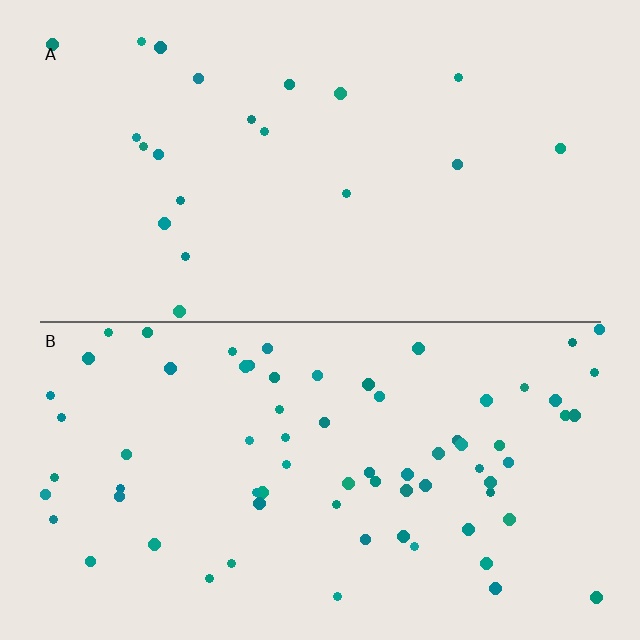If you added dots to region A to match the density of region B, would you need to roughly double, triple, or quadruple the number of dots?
Approximately triple.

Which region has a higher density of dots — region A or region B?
B (the bottom).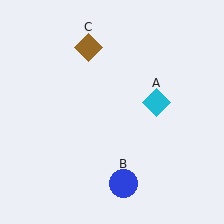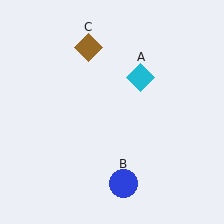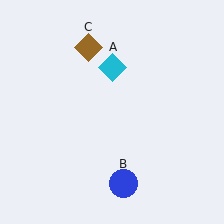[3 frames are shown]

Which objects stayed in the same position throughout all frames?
Blue circle (object B) and brown diamond (object C) remained stationary.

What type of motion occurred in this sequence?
The cyan diamond (object A) rotated counterclockwise around the center of the scene.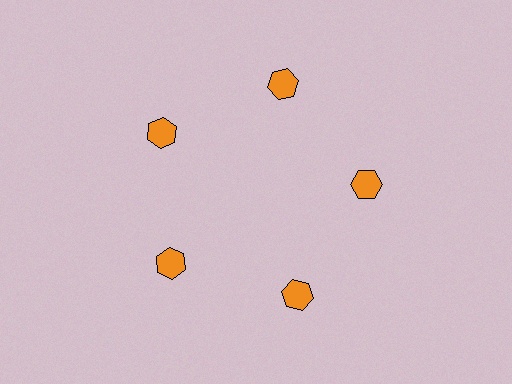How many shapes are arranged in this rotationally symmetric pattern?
There are 5 shapes, arranged in 5 groups of 1.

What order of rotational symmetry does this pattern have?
This pattern has 5-fold rotational symmetry.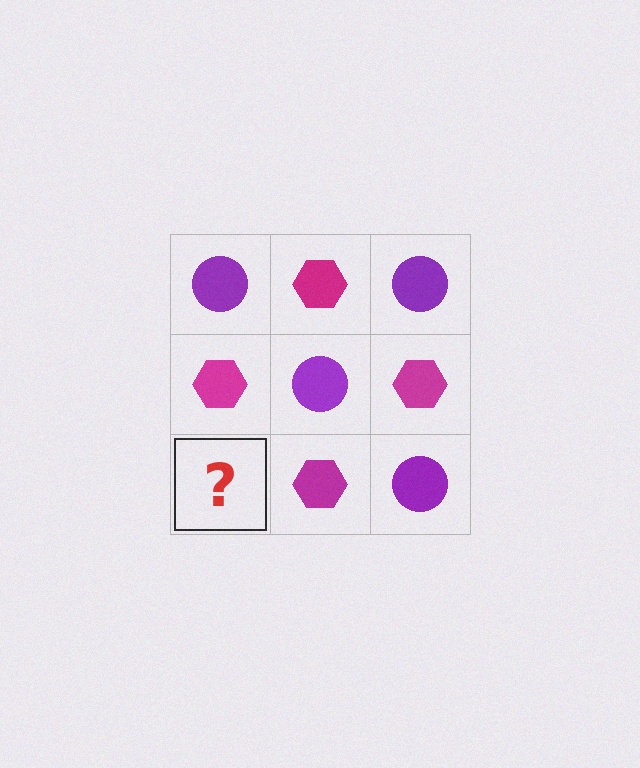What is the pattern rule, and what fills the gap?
The rule is that it alternates purple circle and magenta hexagon in a checkerboard pattern. The gap should be filled with a purple circle.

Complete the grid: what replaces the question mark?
The question mark should be replaced with a purple circle.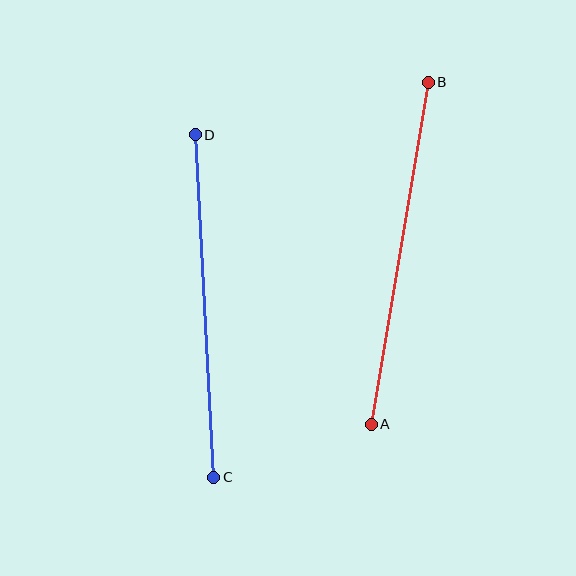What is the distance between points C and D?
The distance is approximately 343 pixels.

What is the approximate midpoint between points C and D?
The midpoint is at approximately (205, 306) pixels.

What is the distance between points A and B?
The distance is approximately 347 pixels.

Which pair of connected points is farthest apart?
Points A and B are farthest apart.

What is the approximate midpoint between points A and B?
The midpoint is at approximately (400, 253) pixels.